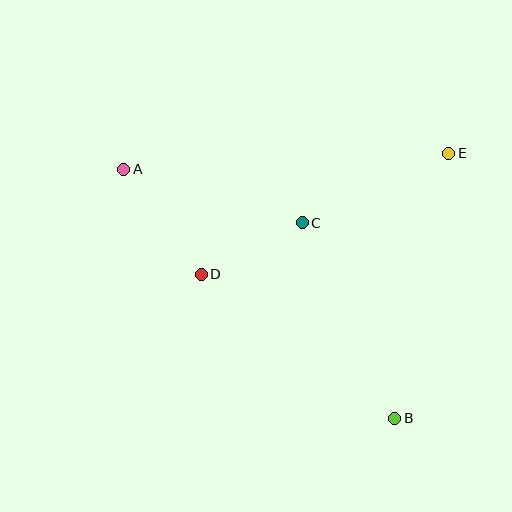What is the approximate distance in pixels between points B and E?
The distance between B and E is approximately 271 pixels.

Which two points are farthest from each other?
Points A and B are farthest from each other.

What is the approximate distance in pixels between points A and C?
The distance between A and C is approximately 186 pixels.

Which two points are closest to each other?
Points C and D are closest to each other.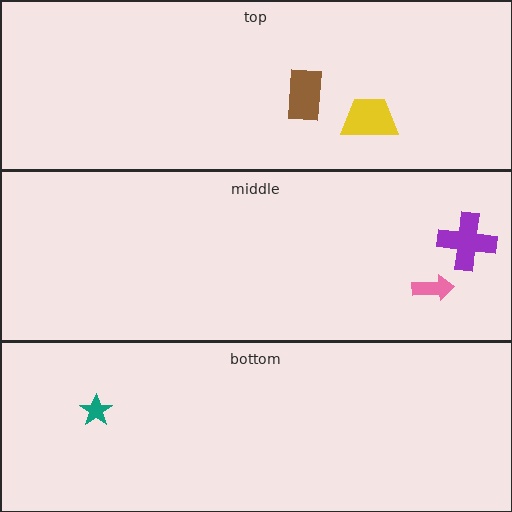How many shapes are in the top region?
2.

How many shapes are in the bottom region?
1.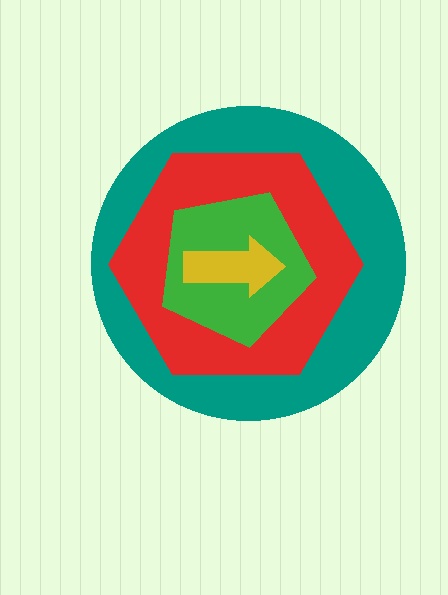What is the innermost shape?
The yellow arrow.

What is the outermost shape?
The teal circle.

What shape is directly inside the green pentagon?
The yellow arrow.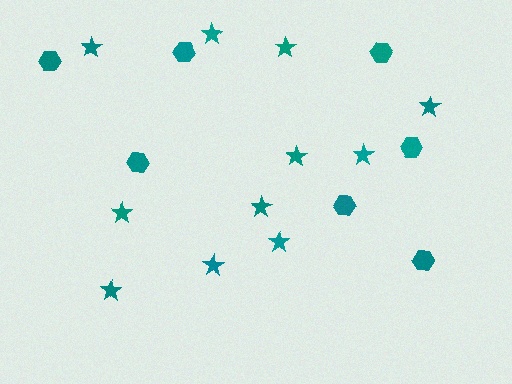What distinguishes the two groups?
There are 2 groups: one group of stars (11) and one group of hexagons (7).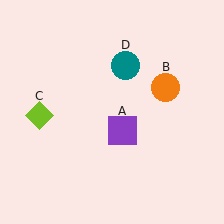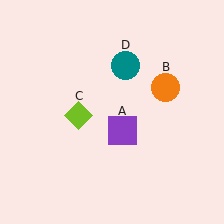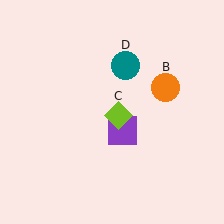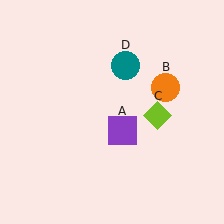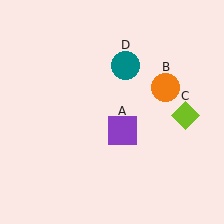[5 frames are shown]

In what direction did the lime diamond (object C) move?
The lime diamond (object C) moved right.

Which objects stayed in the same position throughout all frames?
Purple square (object A) and orange circle (object B) and teal circle (object D) remained stationary.